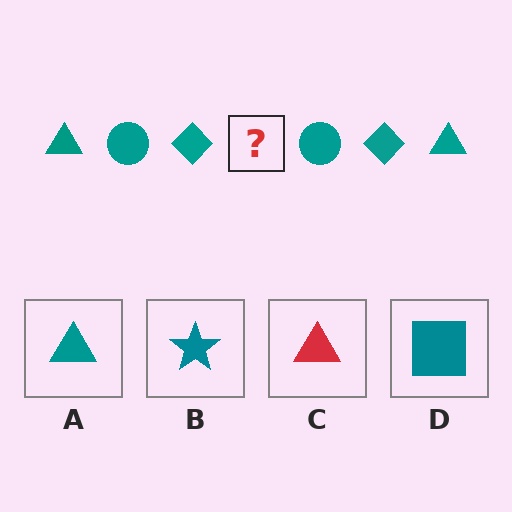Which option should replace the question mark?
Option A.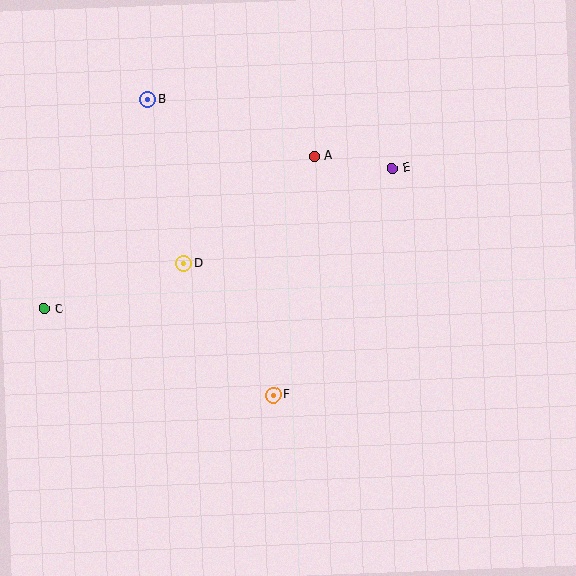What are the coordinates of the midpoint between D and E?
The midpoint between D and E is at (288, 216).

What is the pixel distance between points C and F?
The distance between C and F is 244 pixels.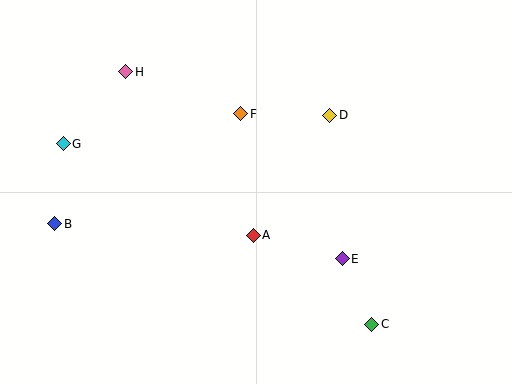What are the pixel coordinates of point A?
Point A is at (253, 235).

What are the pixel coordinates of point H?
Point H is at (126, 72).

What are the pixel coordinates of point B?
Point B is at (55, 224).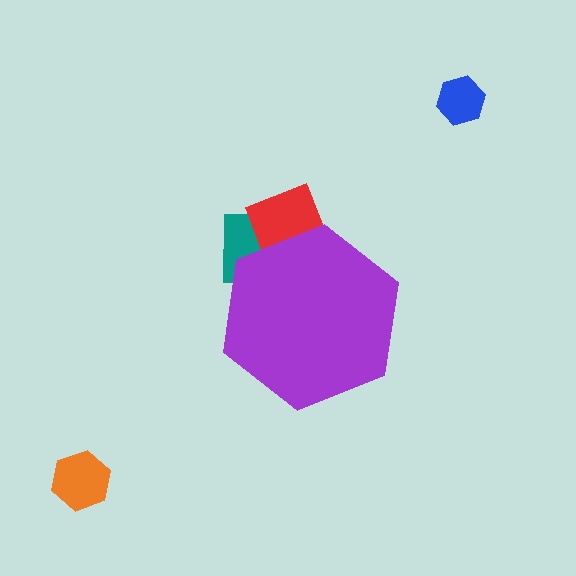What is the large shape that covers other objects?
A purple hexagon.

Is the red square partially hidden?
Yes, the red square is partially hidden behind the purple hexagon.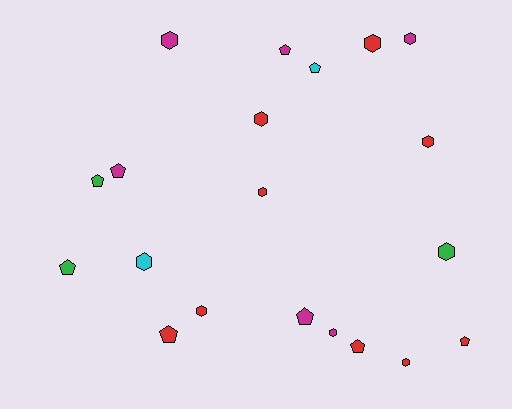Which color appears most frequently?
Red, with 9 objects.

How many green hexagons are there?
There is 1 green hexagon.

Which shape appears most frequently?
Hexagon, with 11 objects.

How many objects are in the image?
There are 20 objects.